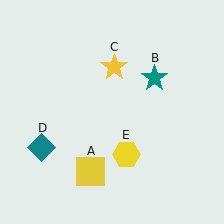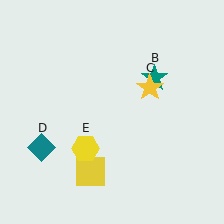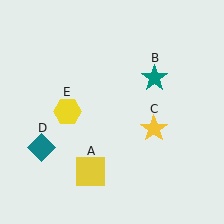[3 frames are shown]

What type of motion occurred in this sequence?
The yellow star (object C), yellow hexagon (object E) rotated clockwise around the center of the scene.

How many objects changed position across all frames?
2 objects changed position: yellow star (object C), yellow hexagon (object E).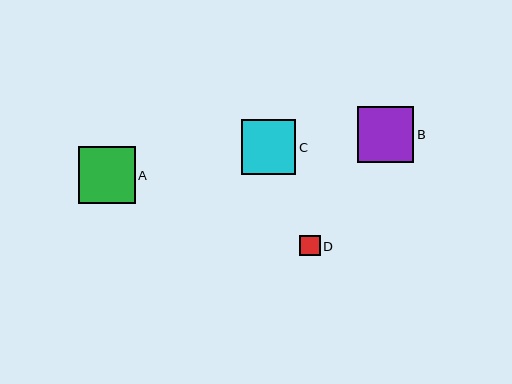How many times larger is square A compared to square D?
Square A is approximately 2.8 times the size of square D.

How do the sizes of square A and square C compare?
Square A and square C are approximately the same size.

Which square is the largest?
Square A is the largest with a size of approximately 56 pixels.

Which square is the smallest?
Square D is the smallest with a size of approximately 20 pixels.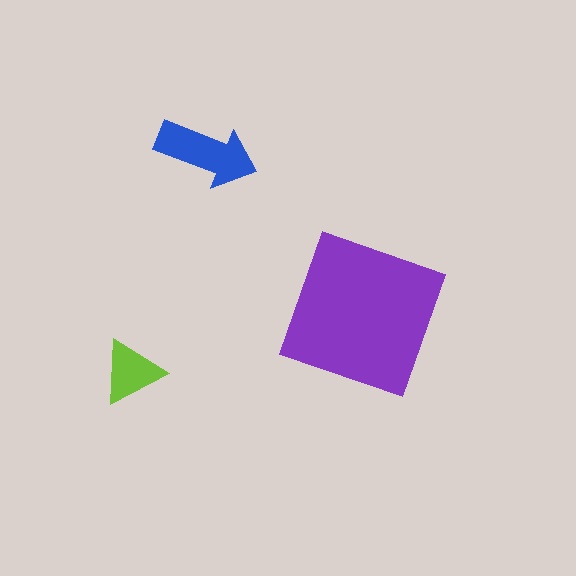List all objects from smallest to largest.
The lime triangle, the blue arrow, the purple square.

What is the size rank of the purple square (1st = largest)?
1st.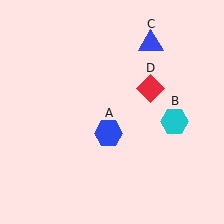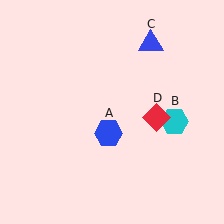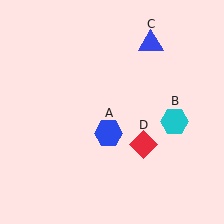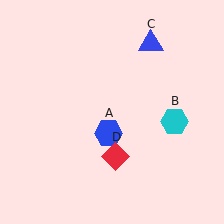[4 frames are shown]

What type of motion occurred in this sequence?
The red diamond (object D) rotated clockwise around the center of the scene.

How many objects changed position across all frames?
1 object changed position: red diamond (object D).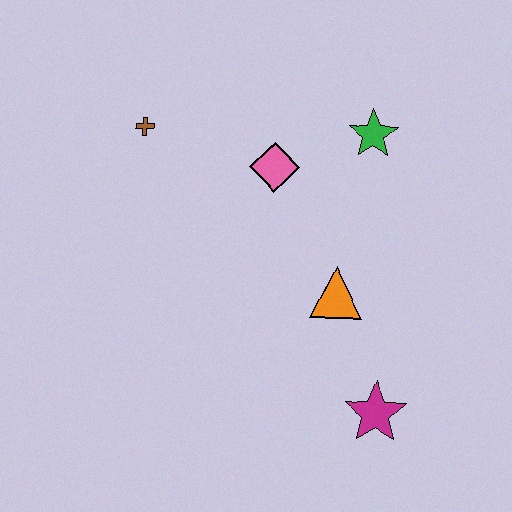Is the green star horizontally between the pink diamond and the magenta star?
Yes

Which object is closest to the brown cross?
The pink diamond is closest to the brown cross.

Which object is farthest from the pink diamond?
The magenta star is farthest from the pink diamond.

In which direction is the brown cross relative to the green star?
The brown cross is to the left of the green star.